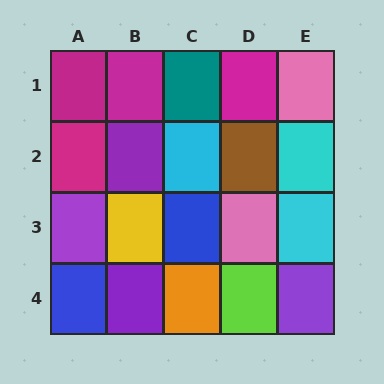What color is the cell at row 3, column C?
Blue.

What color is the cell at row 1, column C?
Teal.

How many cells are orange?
1 cell is orange.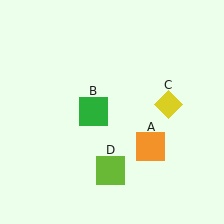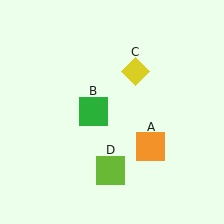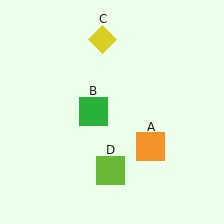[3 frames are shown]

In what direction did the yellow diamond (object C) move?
The yellow diamond (object C) moved up and to the left.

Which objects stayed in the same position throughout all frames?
Orange square (object A) and green square (object B) and lime square (object D) remained stationary.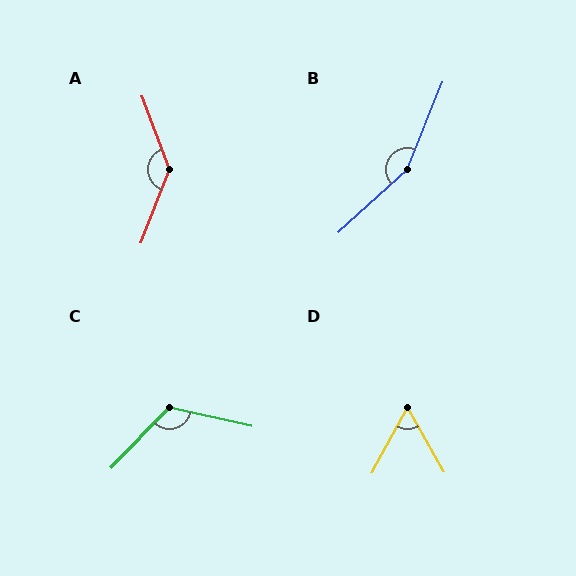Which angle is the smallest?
D, at approximately 58 degrees.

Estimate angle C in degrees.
Approximately 121 degrees.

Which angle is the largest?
B, at approximately 154 degrees.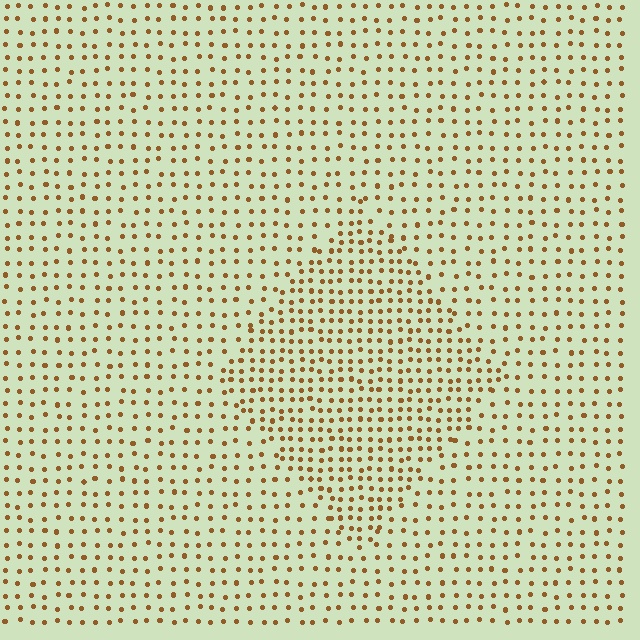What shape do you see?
I see a diamond.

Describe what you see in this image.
The image contains small brown elements arranged at two different densities. A diamond-shaped region is visible where the elements are more densely packed than the surrounding area.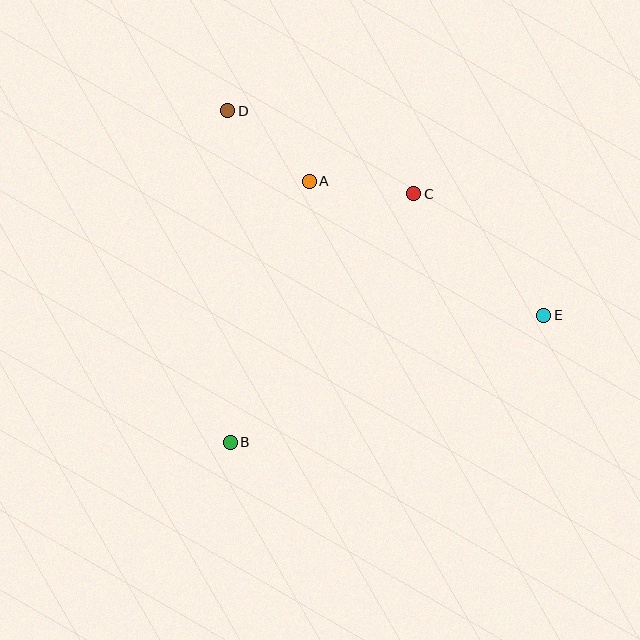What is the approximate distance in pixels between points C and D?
The distance between C and D is approximately 204 pixels.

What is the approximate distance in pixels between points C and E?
The distance between C and E is approximately 178 pixels.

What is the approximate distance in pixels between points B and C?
The distance between B and C is approximately 309 pixels.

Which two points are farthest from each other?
Points D and E are farthest from each other.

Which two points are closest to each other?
Points A and C are closest to each other.